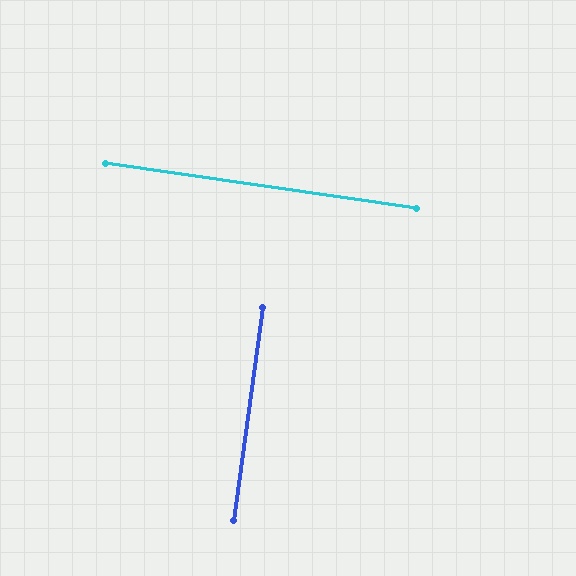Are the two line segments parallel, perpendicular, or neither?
Perpendicular — they meet at approximately 90°.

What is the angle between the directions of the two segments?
Approximately 90 degrees.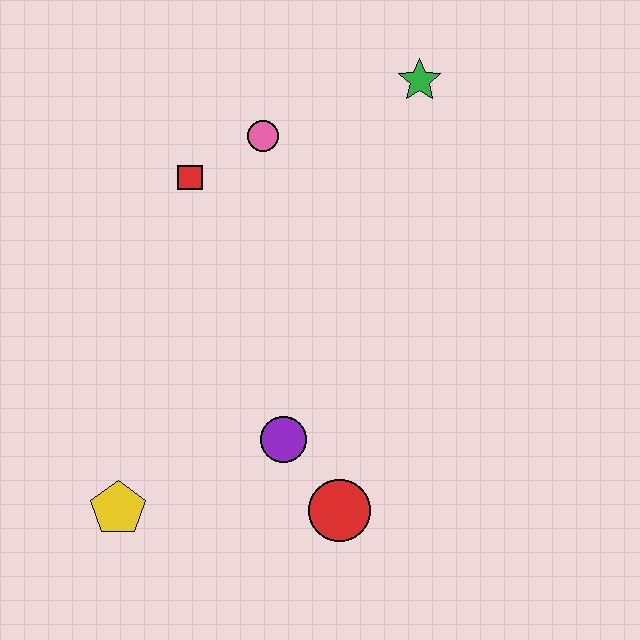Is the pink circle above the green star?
No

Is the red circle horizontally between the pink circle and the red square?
No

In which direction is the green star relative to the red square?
The green star is to the right of the red square.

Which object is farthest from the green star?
The yellow pentagon is farthest from the green star.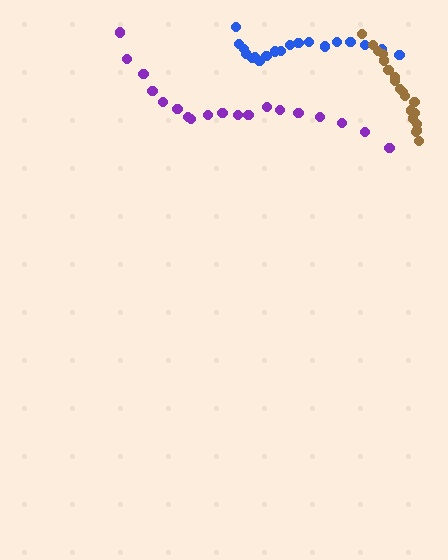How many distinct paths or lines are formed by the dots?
There are 3 distinct paths.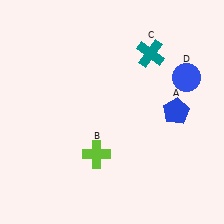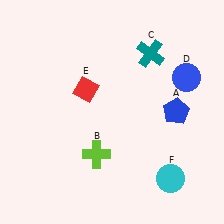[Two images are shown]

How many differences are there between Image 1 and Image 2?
There are 2 differences between the two images.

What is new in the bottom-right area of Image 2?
A cyan circle (F) was added in the bottom-right area of Image 2.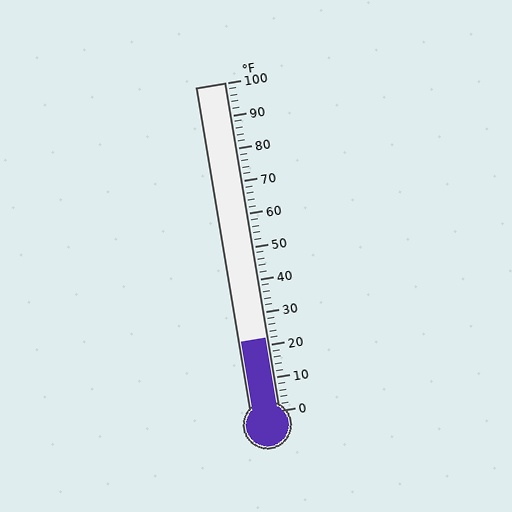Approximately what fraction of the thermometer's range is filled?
The thermometer is filled to approximately 20% of its range.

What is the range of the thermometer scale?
The thermometer scale ranges from 0°F to 100°F.